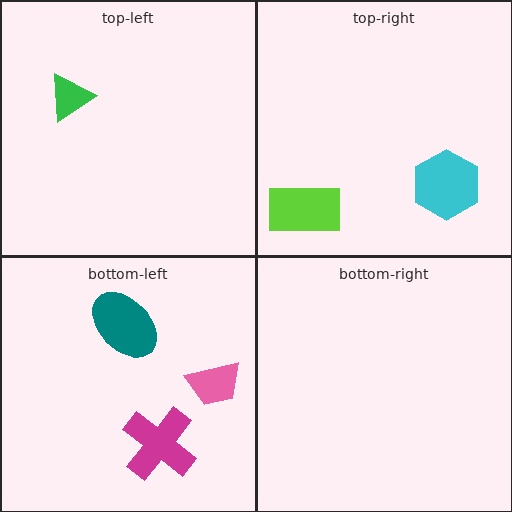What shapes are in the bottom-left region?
The magenta cross, the teal ellipse, the pink trapezoid.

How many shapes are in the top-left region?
1.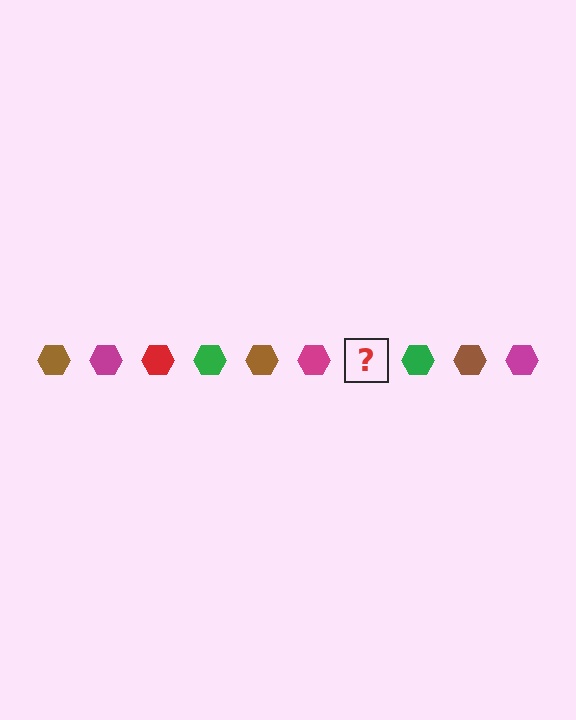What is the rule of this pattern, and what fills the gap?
The rule is that the pattern cycles through brown, magenta, red, green hexagons. The gap should be filled with a red hexagon.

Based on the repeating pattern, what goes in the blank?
The blank should be a red hexagon.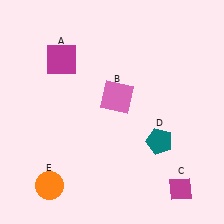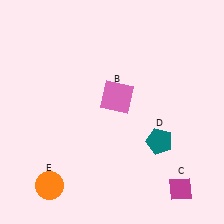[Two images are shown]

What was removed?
The magenta square (A) was removed in Image 2.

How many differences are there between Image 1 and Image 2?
There is 1 difference between the two images.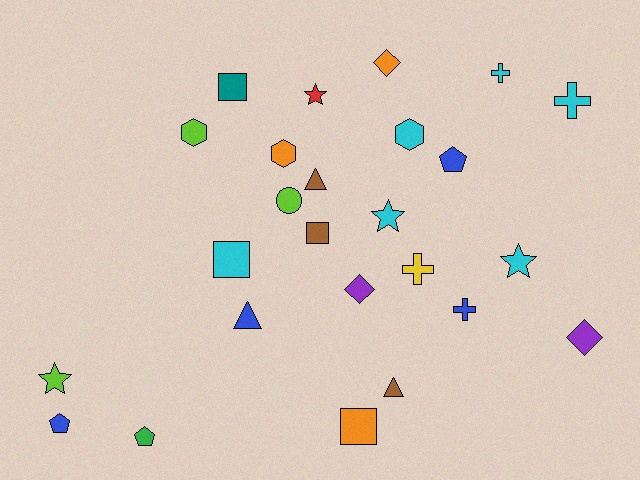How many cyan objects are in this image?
There are 6 cyan objects.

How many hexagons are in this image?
There are 3 hexagons.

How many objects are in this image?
There are 25 objects.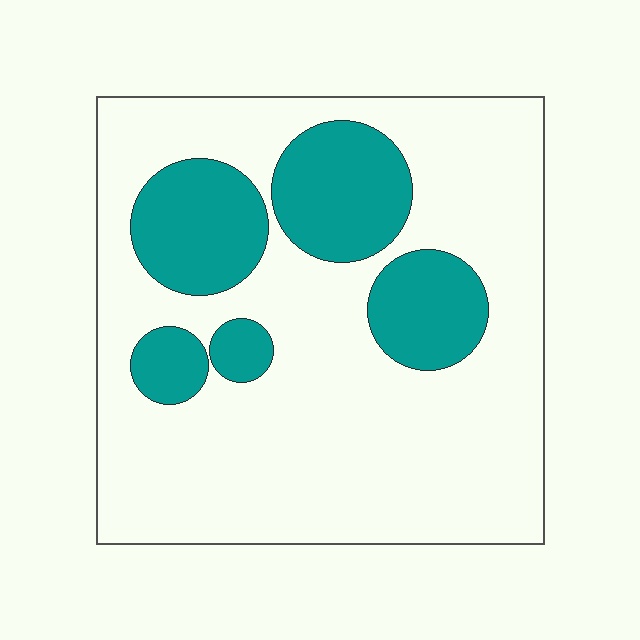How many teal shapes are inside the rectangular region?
5.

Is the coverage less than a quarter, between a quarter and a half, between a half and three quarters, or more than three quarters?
Between a quarter and a half.